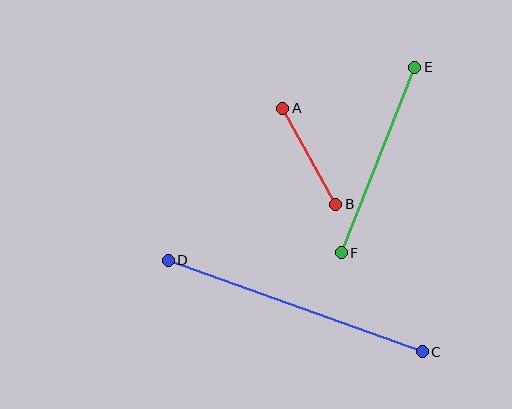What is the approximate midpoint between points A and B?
The midpoint is at approximately (309, 156) pixels.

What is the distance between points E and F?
The distance is approximately 199 pixels.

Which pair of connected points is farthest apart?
Points C and D are farthest apart.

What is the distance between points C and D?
The distance is approximately 270 pixels.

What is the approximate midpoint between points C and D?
The midpoint is at approximately (295, 306) pixels.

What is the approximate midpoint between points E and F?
The midpoint is at approximately (378, 160) pixels.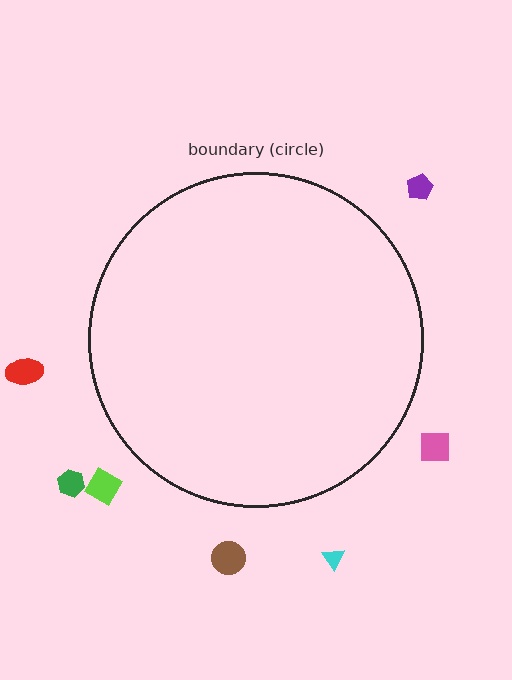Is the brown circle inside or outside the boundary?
Outside.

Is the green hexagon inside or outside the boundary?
Outside.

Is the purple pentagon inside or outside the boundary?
Outside.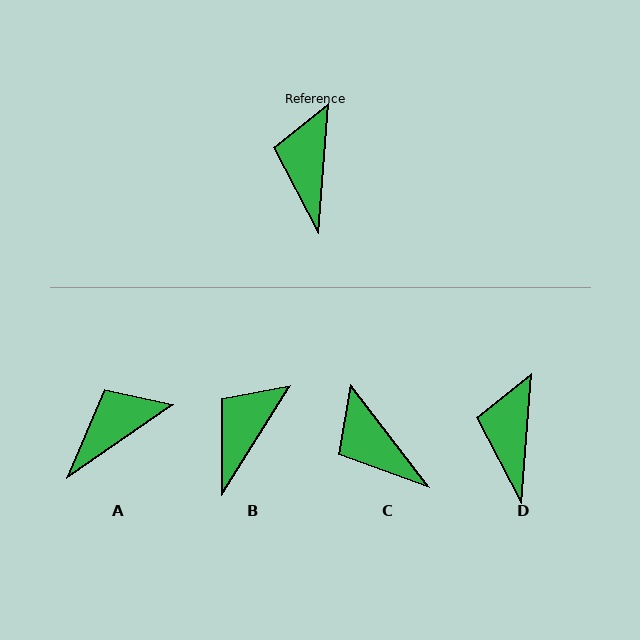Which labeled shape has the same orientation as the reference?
D.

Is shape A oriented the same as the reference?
No, it is off by about 50 degrees.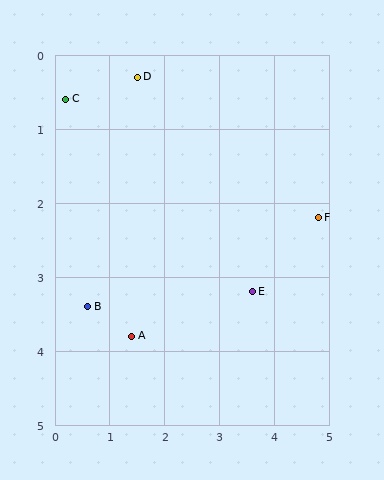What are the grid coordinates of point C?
Point C is at approximately (0.2, 0.6).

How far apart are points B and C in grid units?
Points B and C are about 2.8 grid units apart.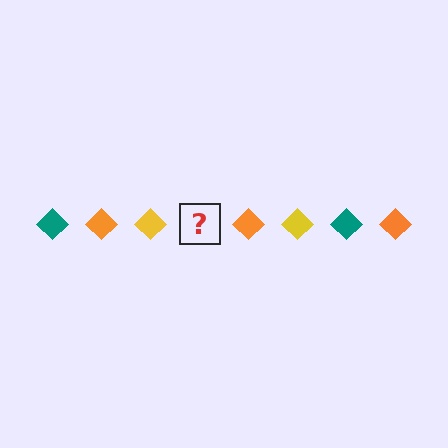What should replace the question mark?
The question mark should be replaced with a teal diamond.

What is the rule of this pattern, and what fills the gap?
The rule is that the pattern cycles through teal, orange, yellow diamonds. The gap should be filled with a teal diamond.